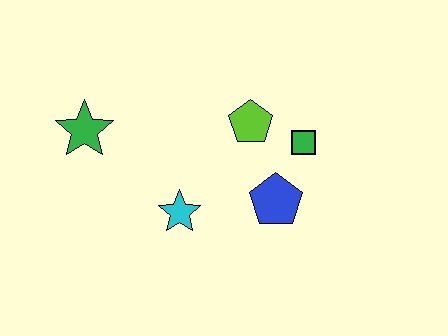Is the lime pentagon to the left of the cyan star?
No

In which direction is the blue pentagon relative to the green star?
The blue pentagon is to the right of the green star.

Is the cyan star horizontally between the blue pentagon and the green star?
Yes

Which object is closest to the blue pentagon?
The green square is closest to the blue pentagon.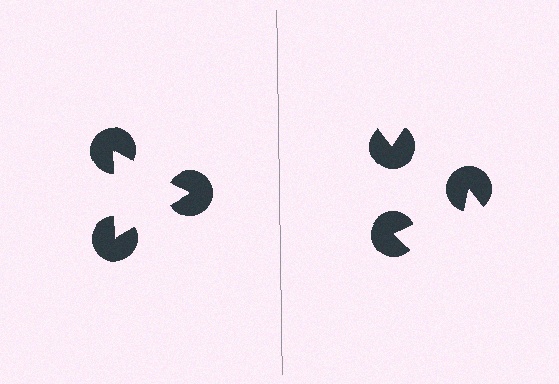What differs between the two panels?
The pac-man discs are positioned identically on both sides; only the wedge orientations differ. On the left they align to a triangle; on the right they are misaligned.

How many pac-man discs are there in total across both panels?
6 — 3 on each side.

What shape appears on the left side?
An illusory triangle.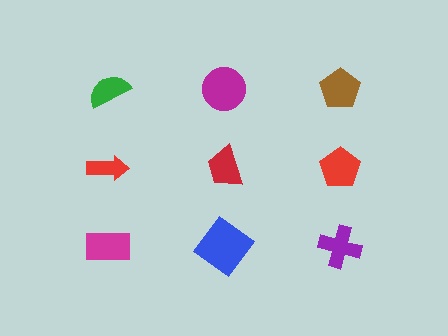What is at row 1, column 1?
A green semicircle.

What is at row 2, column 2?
A red trapezoid.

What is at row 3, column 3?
A purple cross.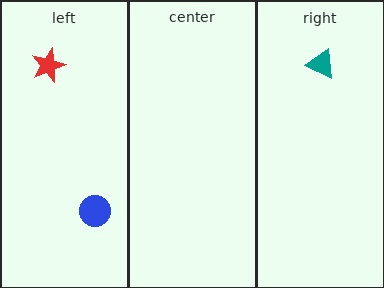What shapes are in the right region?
The teal triangle.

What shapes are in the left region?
The red star, the blue circle.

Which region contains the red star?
The left region.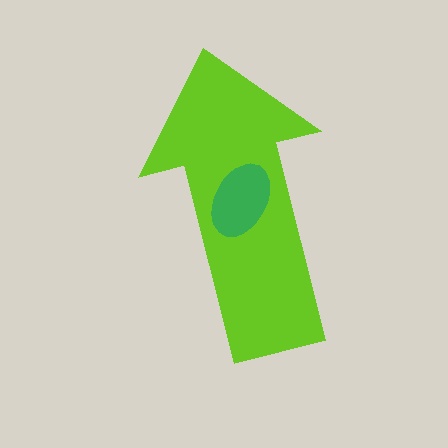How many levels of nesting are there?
2.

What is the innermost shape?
The green ellipse.